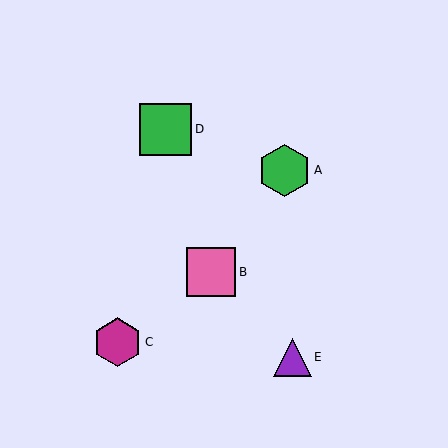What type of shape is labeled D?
Shape D is a green square.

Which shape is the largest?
The green hexagon (labeled A) is the largest.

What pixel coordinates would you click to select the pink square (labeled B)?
Click at (211, 272) to select the pink square B.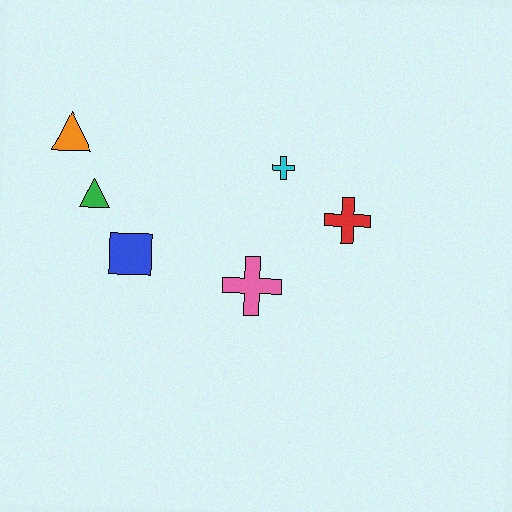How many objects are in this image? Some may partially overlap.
There are 6 objects.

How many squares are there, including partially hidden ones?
There is 1 square.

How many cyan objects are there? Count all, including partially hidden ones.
There is 1 cyan object.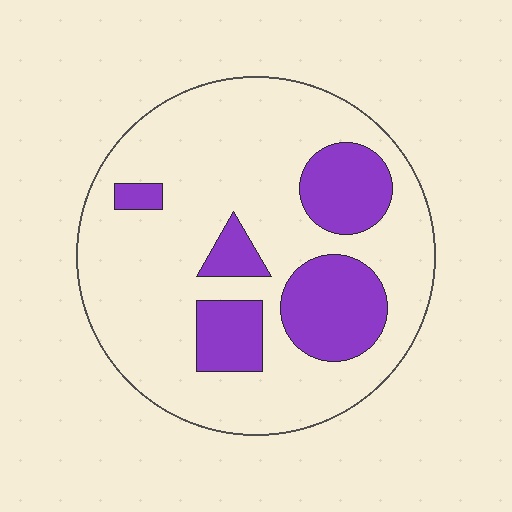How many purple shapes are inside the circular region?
5.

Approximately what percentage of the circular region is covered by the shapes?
Approximately 25%.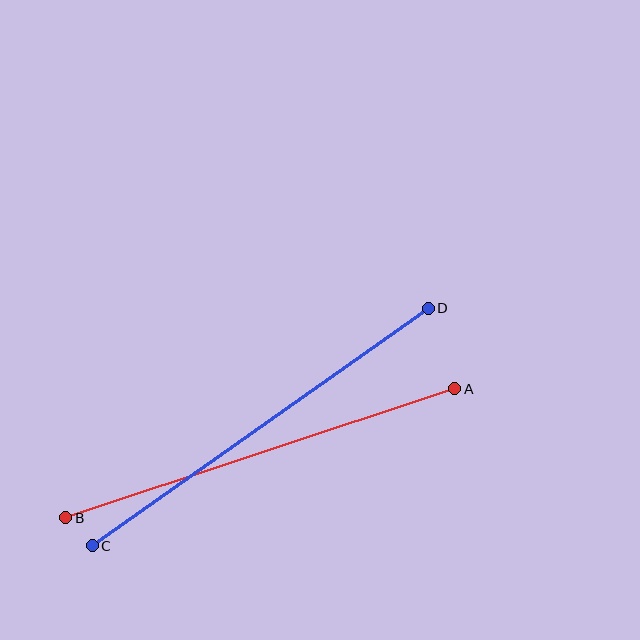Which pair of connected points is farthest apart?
Points C and D are farthest apart.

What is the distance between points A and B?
The distance is approximately 410 pixels.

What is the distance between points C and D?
The distance is approximately 411 pixels.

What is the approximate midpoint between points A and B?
The midpoint is at approximately (260, 453) pixels.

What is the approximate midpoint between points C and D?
The midpoint is at approximately (260, 427) pixels.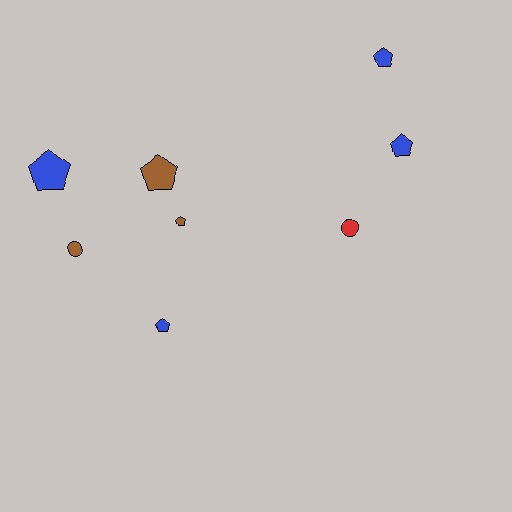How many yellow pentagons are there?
There are no yellow pentagons.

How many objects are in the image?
There are 8 objects.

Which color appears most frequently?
Blue, with 4 objects.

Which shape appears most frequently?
Pentagon, with 6 objects.